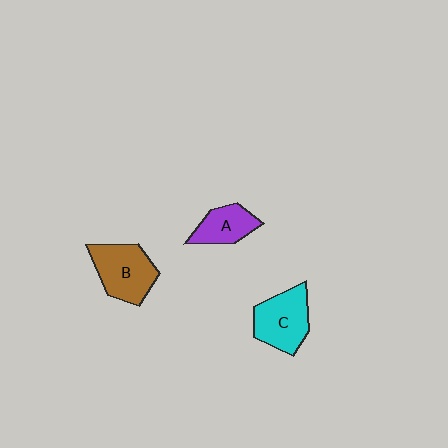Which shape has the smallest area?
Shape A (purple).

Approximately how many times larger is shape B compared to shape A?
Approximately 1.5 times.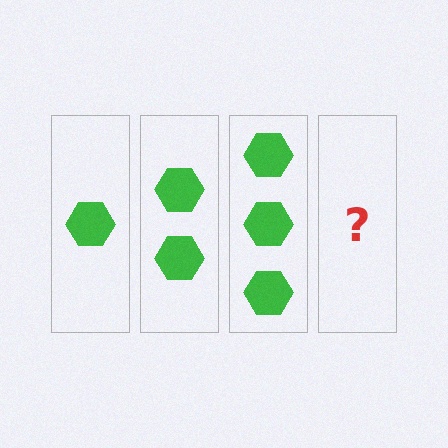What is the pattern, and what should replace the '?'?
The pattern is that each step adds one more hexagon. The '?' should be 4 hexagons.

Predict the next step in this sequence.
The next step is 4 hexagons.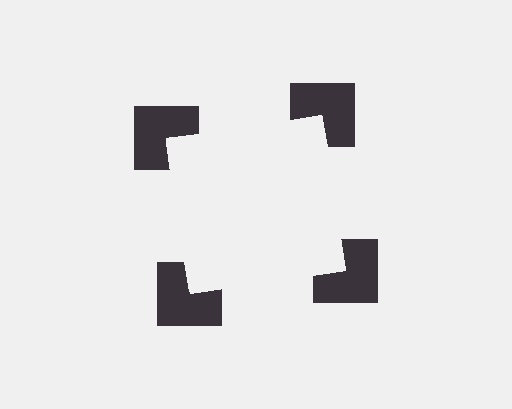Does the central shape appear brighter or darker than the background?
It typically appears slightly brighter than the background, even though no actual brightness change is drawn.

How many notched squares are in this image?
There are 4 — one at each vertex of the illusory square.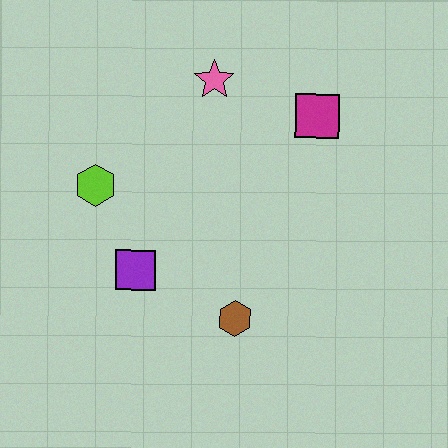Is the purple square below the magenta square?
Yes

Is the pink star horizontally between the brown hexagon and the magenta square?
No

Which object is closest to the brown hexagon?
The purple square is closest to the brown hexagon.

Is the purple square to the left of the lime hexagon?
No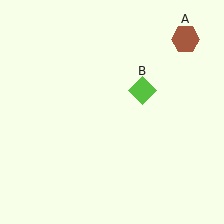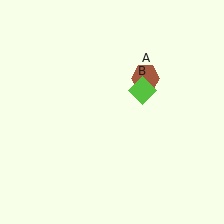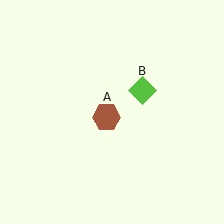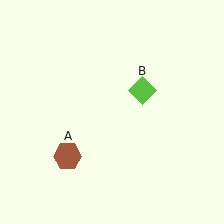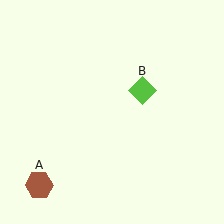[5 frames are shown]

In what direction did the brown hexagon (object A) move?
The brown hexagon (object A) moved down and to the left.